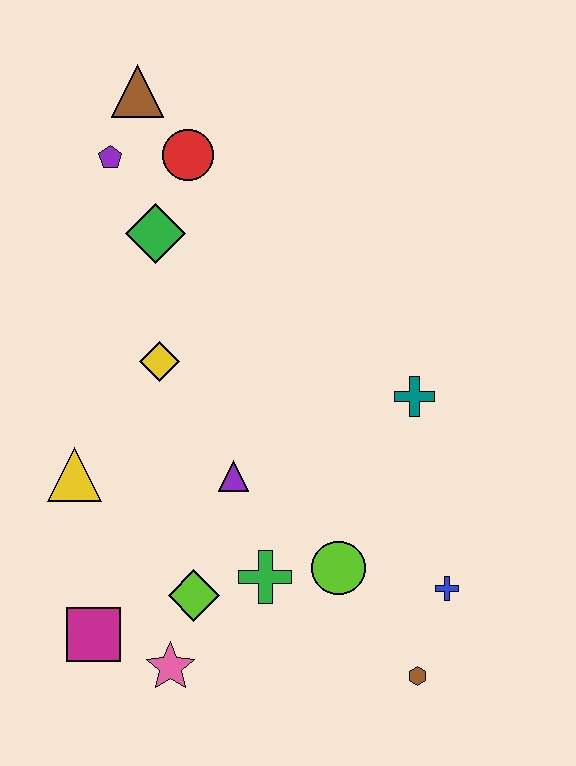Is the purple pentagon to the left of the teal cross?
Yes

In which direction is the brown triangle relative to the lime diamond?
The brown triangle is above the lime diamond.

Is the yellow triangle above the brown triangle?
No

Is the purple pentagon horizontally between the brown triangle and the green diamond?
No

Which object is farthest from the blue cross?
The brown triangle is farthest from the blue cross.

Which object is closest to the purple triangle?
The green cross is closest to the purple triangle.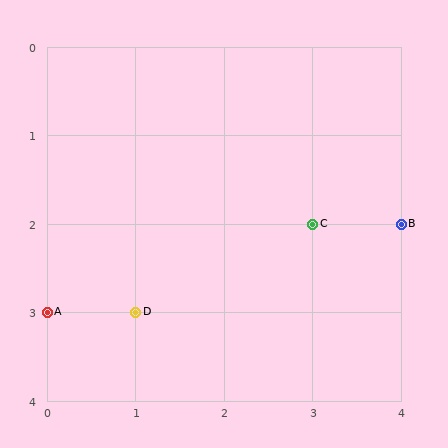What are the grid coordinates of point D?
Point D is at grid coordinates (1, 3).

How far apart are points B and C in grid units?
Points B and C are 1 column apart.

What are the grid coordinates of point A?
Point A is at grid coordinates (0, 3).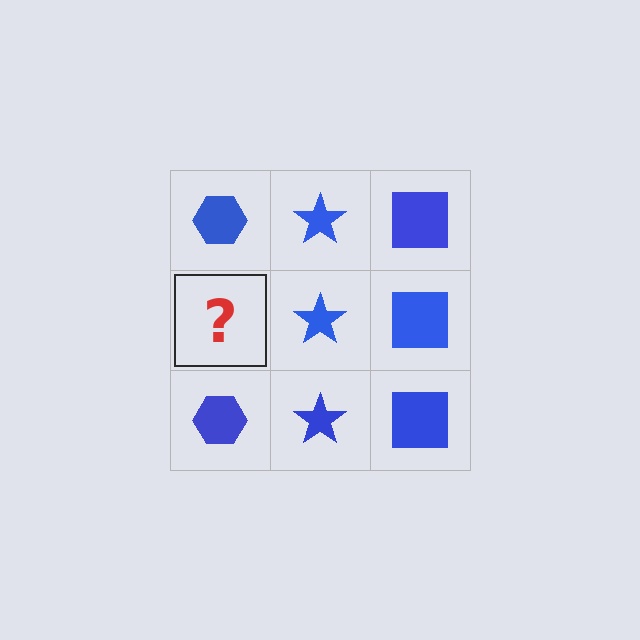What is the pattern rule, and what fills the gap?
The rule is that each column has a consistent shape. The gap should be filled with a blue hexagon.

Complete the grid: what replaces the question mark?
The question mark should be replaced with a blue hexagon.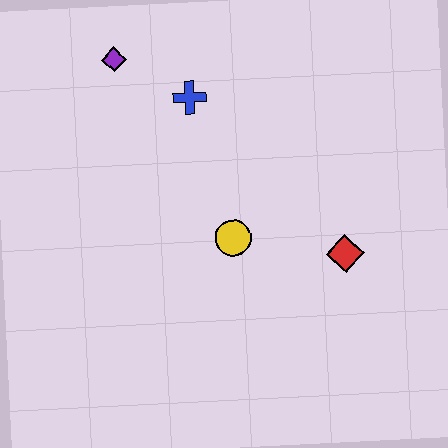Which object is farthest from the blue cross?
The red diamond is farthest from the blue cross.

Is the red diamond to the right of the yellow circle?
Yes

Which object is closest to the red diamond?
The yellow circle is closest to the red diamond.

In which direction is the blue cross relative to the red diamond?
The blue cross is above the red diamond.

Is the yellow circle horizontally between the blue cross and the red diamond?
Yes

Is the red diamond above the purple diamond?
No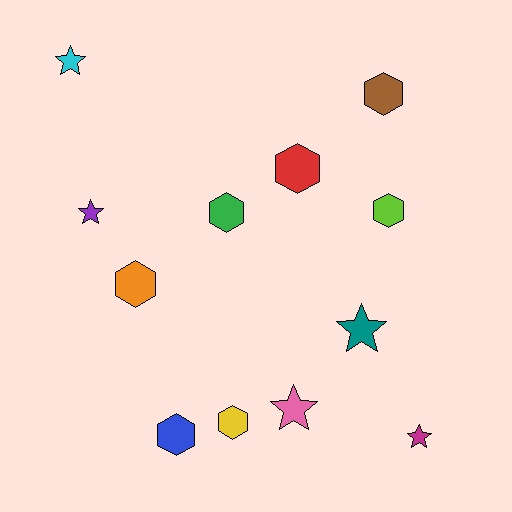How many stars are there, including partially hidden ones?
There are 5 stars.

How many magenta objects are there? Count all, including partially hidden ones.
There is 1 magenta object.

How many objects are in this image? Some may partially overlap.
There are 12 objects.